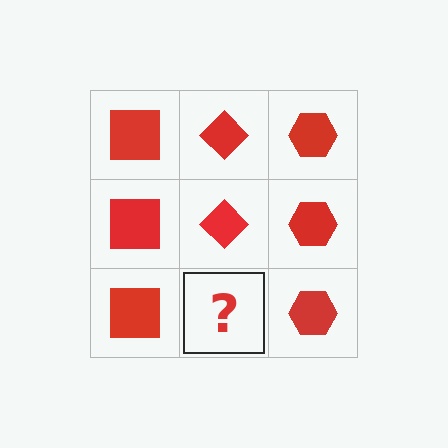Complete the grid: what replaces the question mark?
The question mark should be replaced with a red diamond.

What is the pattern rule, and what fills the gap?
The rule is that each column has a consistent shape. The gap should be filled with a red diamond.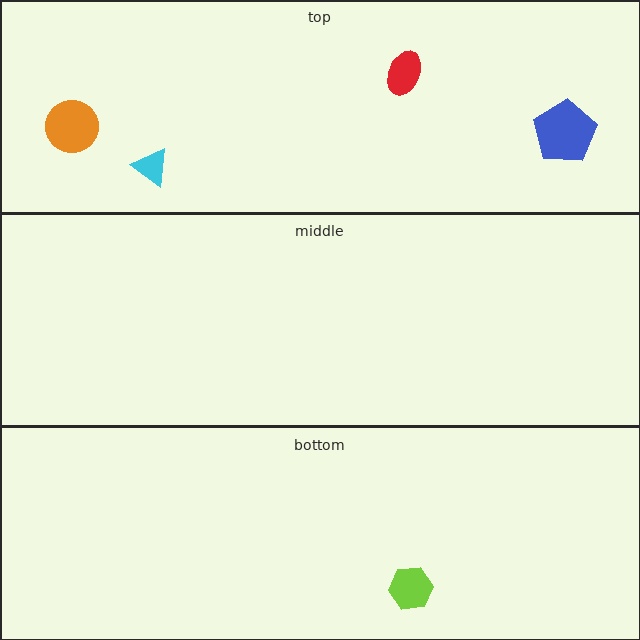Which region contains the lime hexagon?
The bottom region.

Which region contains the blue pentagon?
The top region.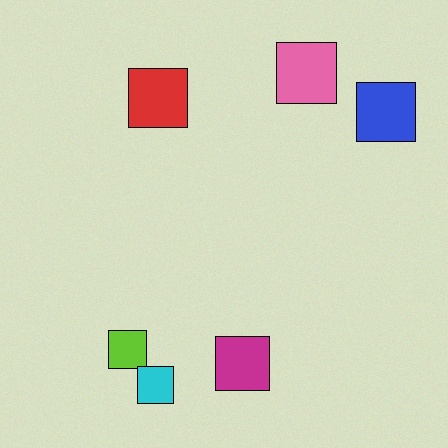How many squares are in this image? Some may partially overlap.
There are 6 squares.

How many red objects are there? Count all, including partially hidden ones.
There is 1 red object.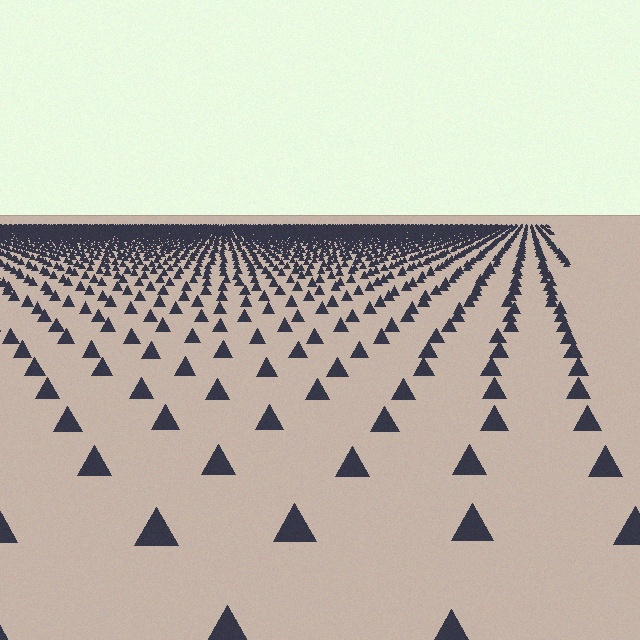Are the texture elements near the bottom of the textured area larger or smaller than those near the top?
Larger. Near the bottom, elements are closer to the viewer and appear at a bigger on-screen size.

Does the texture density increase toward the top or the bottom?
Density increases toward the top.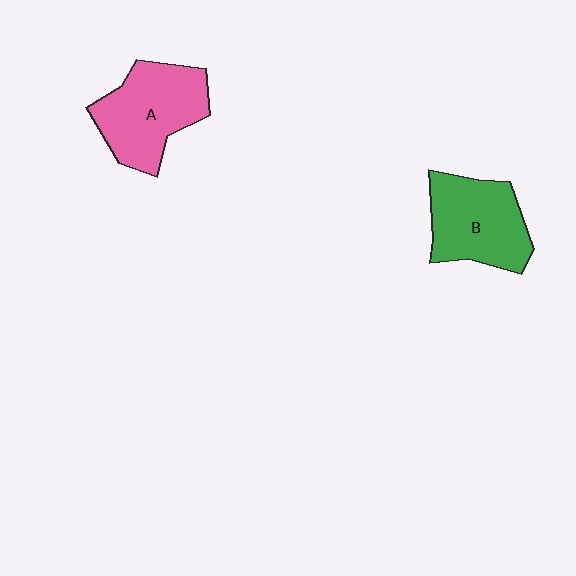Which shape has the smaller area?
Shape B (green).